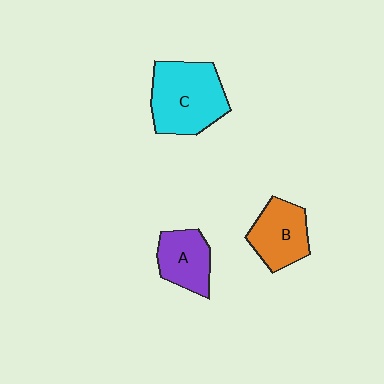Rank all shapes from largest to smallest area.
From largest to smallest: C (cyan), B (orange), A (purple).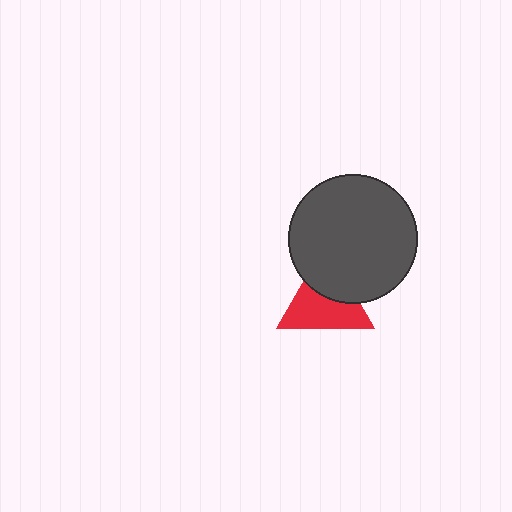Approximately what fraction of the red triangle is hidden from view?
Roughly 38% of the red triangle is hidden behind the dark gray circle.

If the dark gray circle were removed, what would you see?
You would see the complete red triangle.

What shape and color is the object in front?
The object in front is a dark gray circle.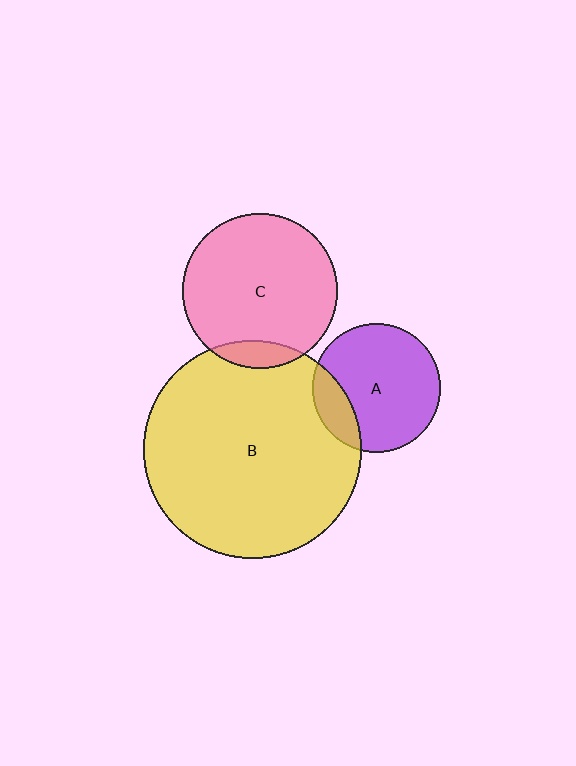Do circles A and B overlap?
Yes.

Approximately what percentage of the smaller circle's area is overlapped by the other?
Approximately 20%.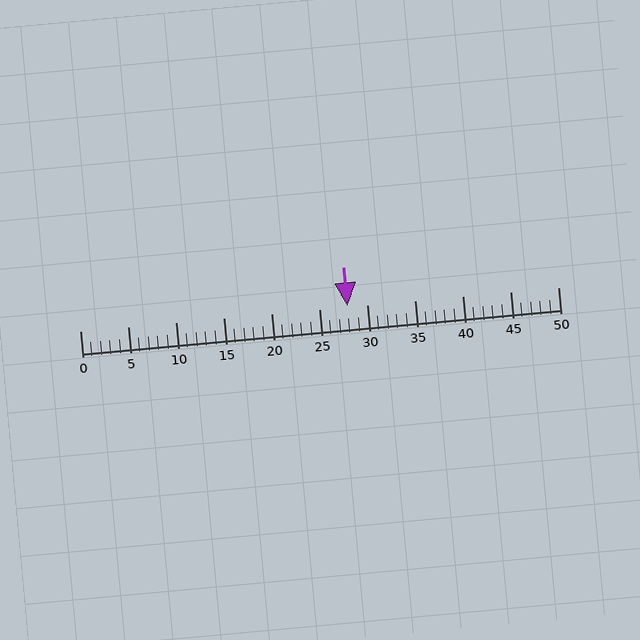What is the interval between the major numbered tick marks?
The major tick marks are spaced 5 units apart.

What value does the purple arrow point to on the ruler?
The purple arrow points to approximately 28.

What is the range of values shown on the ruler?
The ruler shows values from 0 to 50.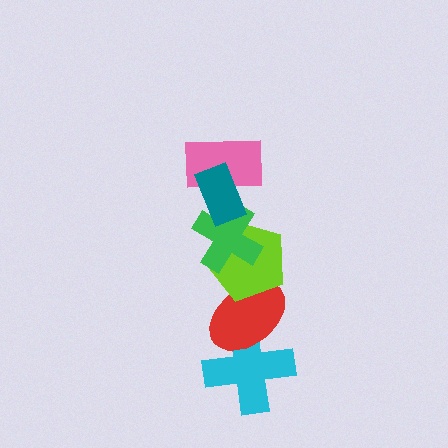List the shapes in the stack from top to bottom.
From top to bottom: the teal rectangle, the pink rectangle, the green cross, the lime pentagon, the red ellipse, the cyan cross.